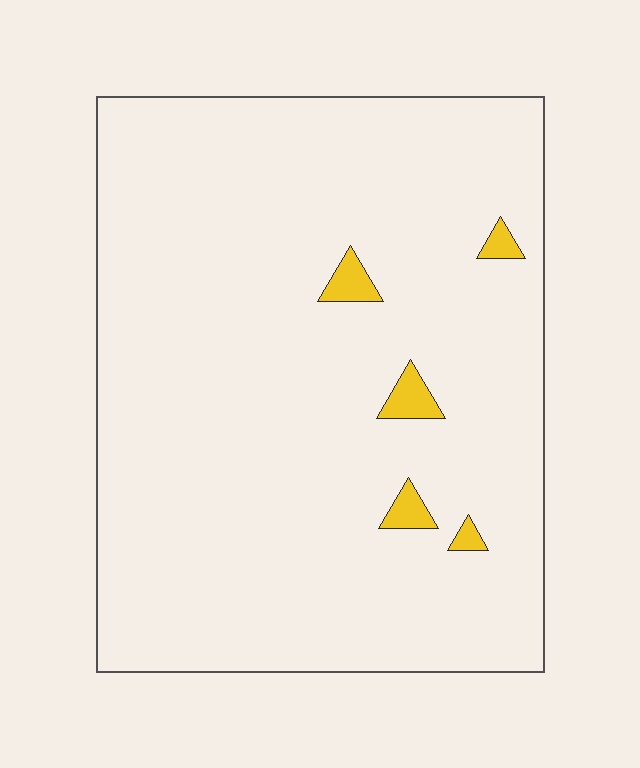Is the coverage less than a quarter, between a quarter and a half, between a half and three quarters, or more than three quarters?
Less than a quarter.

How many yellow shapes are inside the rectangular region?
5.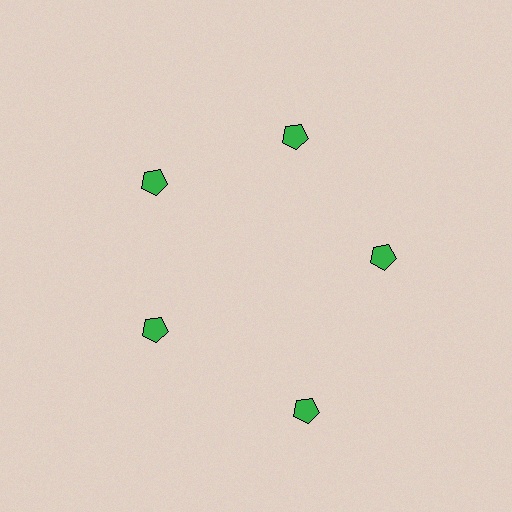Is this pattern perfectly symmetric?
No. The 5 green pentagons are arranged in a ring, but one element near the 5 o'clock position is pushed outward from the center, breaking the 5-fold rotational symmetry.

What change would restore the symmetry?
The symmetry would be restored by moving it inward, back onto the ring so that all 5 pentagons sit at equal angles and equal distance from the center.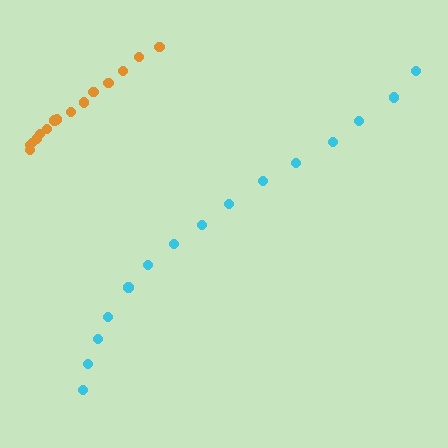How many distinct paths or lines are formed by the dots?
There are 2 distinct paths.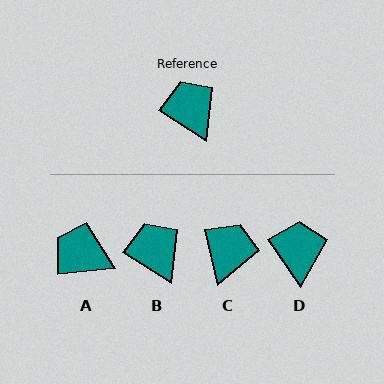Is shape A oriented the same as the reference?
No, it is off by about 38 degrees.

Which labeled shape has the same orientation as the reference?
B.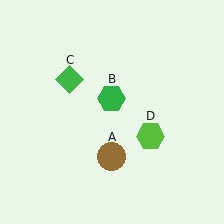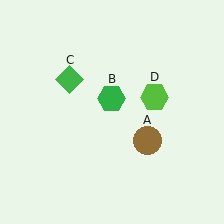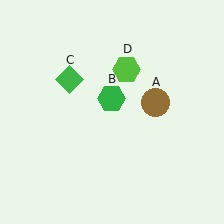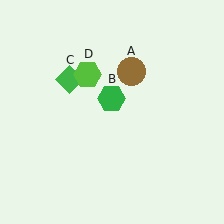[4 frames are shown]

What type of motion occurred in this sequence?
The brown circle (object A), lime hexagon (object D) rotated counterclockwise around the center of the scene.